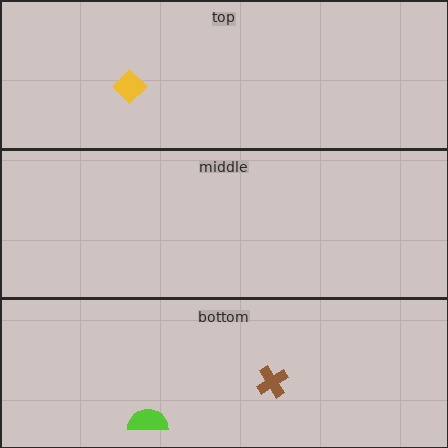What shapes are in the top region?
The yellow diamond.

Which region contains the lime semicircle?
The bottom region.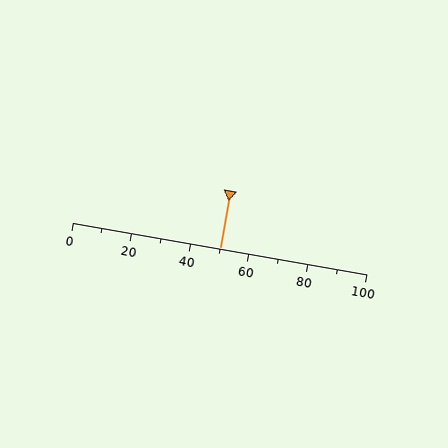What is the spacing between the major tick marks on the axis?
The major ticks are spaced 20 apart.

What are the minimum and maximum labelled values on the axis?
The axis runs from 0 to 100.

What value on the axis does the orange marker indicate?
The marker indicates approximately 50.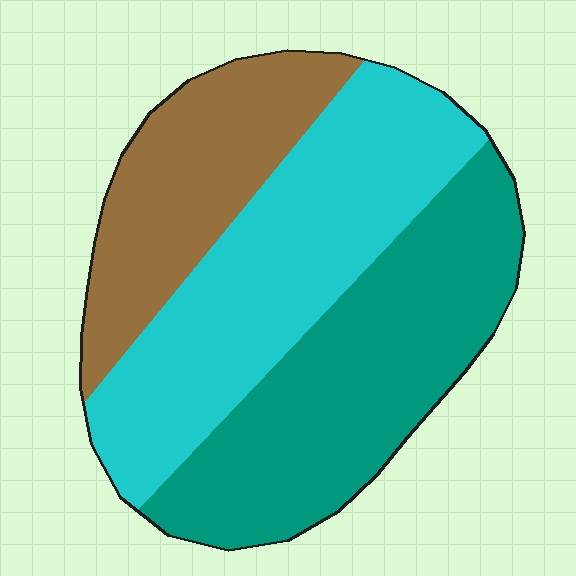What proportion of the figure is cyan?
Cyan covers roughly 40% of the figure.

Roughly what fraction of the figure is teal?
Teal covers around 40% of the figure.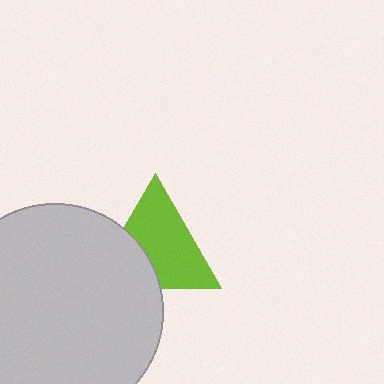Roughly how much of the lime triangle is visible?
Most of it is visible (roughly 67%).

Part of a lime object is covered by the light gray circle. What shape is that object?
It is a triangle.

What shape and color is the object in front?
The object in front is a light gray circle.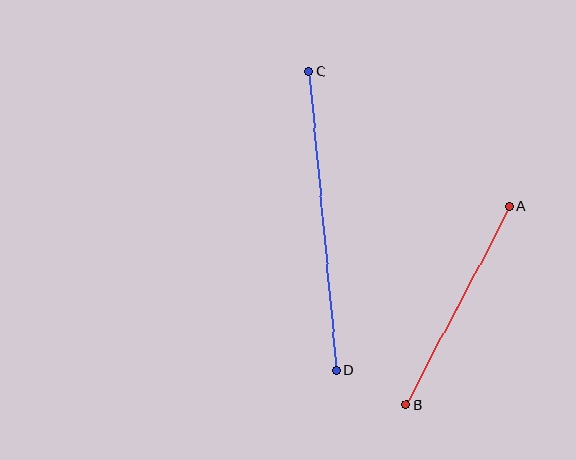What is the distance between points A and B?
The distance is approximately 224 pixels.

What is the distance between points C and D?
The distance is approximately 300 pixels.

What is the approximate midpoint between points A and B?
The midpoint is at approximately (458, 306) pixels.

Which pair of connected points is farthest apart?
Points C and D are farthest apart.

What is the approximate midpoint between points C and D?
The midpoint is at approximately (323, 221) pixels.